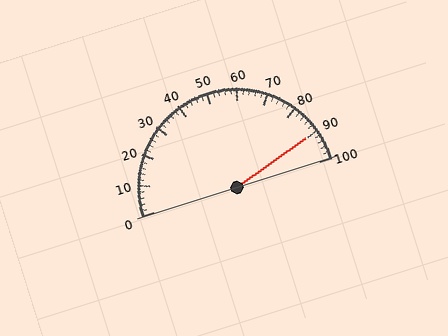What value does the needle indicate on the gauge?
The needle indicates approximately 90.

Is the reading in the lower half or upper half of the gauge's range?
The reading is in the upper half of the range (0 to 100).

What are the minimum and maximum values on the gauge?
The gauge ranges from 0 to 100.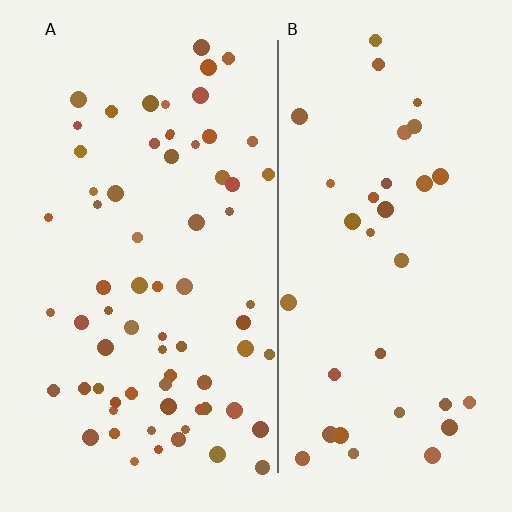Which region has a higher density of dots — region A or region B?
A (the left).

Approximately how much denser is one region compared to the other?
Approximately 2.0× — region A over region B.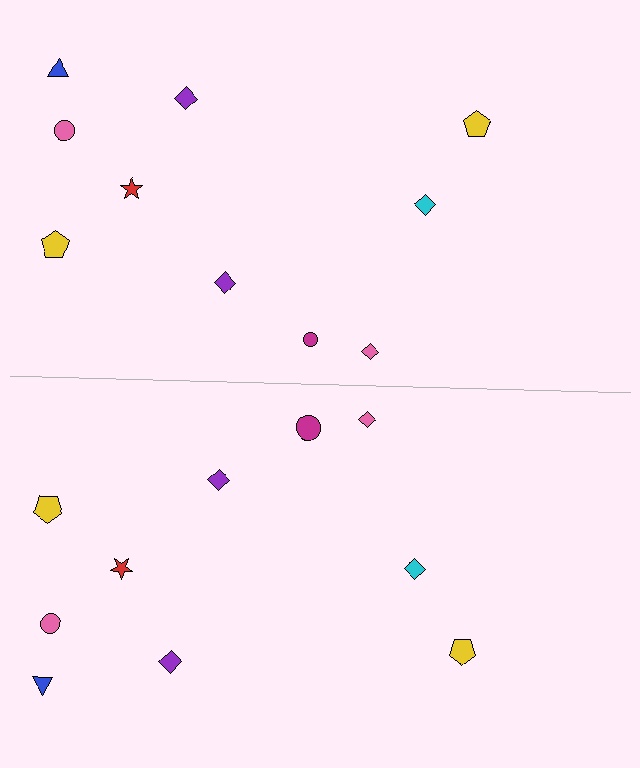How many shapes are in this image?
There are 20 shapes in this image.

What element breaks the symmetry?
The magenta circle on the bottom side has a different size than its mirror counterpart.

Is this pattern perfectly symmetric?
No, the pattern is not perfectly symmetric. The magenta circle on the bottom side has a different size than its mirror counterpart.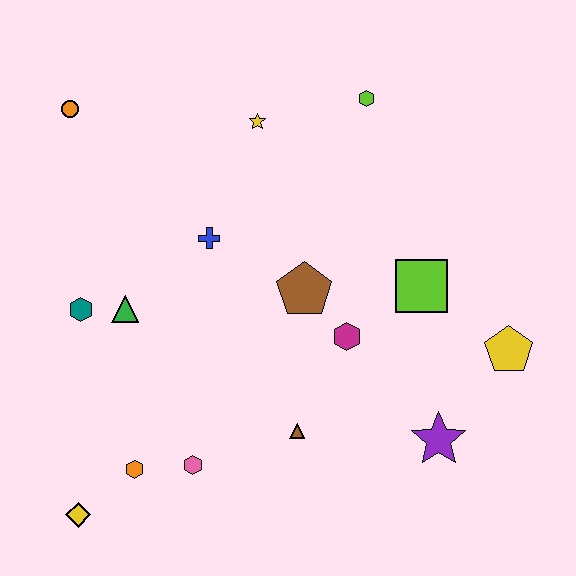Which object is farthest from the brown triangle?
The orange circle is farthest from the brown triangle.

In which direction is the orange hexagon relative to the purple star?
The orange hexagon is to the left of the purple star.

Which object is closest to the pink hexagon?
The orange hexagon is closest to the pink hexagon.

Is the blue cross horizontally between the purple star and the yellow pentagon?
No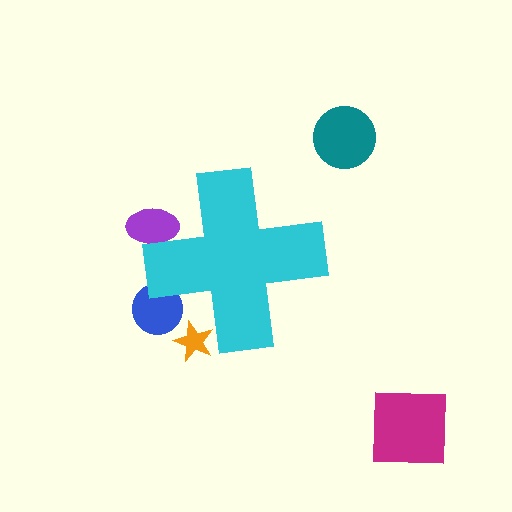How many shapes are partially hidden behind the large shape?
3 shapes are partially hidden.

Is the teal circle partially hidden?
No, the teal circle is fully visible.